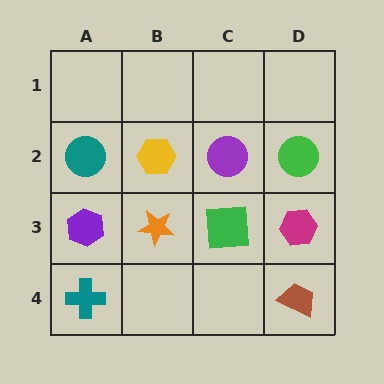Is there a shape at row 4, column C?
No, that cell is empty.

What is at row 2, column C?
A purple circle.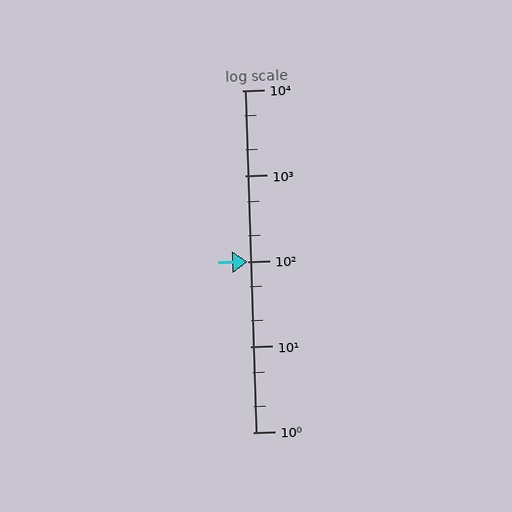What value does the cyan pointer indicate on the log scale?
The pointer indicates approximately 100.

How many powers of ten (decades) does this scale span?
The scale spans 4 decades, from 1 to 10000.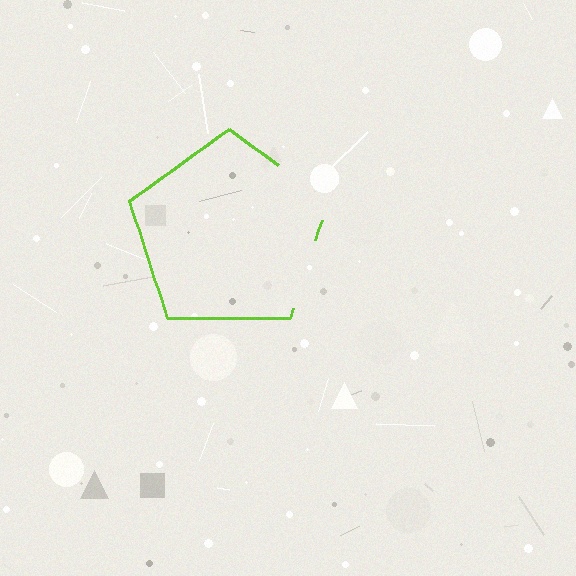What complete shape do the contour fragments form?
The contour fragments form a pentagon.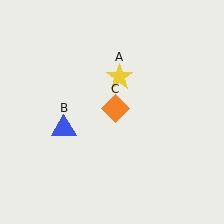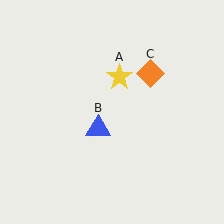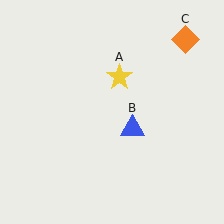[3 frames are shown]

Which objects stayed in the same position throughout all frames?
Yellow star (object A) remained stationary.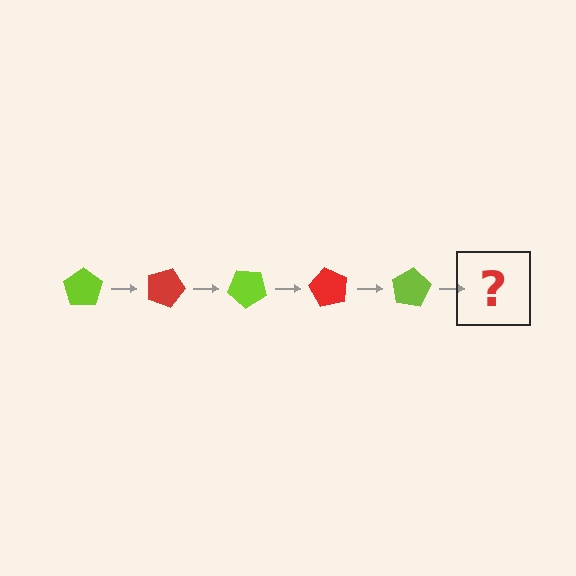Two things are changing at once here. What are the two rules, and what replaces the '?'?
The two rules are that it rotates 20 degrees each step and the color cycles through lime and red. The '?' should be a red pentagon, rotated 100 degrees from the start.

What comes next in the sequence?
The next element should be a red pentagon, rotated 100 degrees from the start.